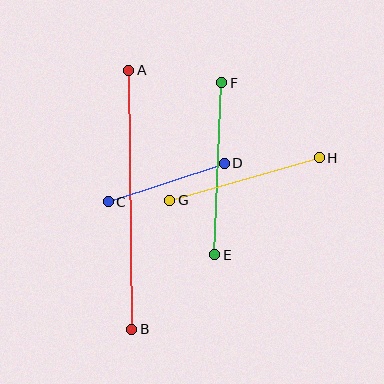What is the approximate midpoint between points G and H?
The midpoint is at approximately (245, 179) pixels.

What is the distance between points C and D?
The distance is approximately 122 pixels.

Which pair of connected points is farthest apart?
Points A and B are farthest apart.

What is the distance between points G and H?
The distance is approximately 155 pixels.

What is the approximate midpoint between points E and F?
The midpoint is at approximately (218, 169) pixels.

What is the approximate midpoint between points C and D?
The midpoint is at approximately (166, 183) pixels.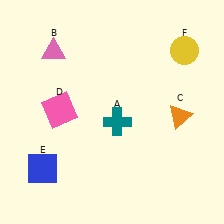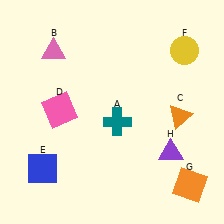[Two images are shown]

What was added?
An orange square (G), a purple triangle (H) were added in Image 2.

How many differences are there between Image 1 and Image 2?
There are 2 differences between the two images.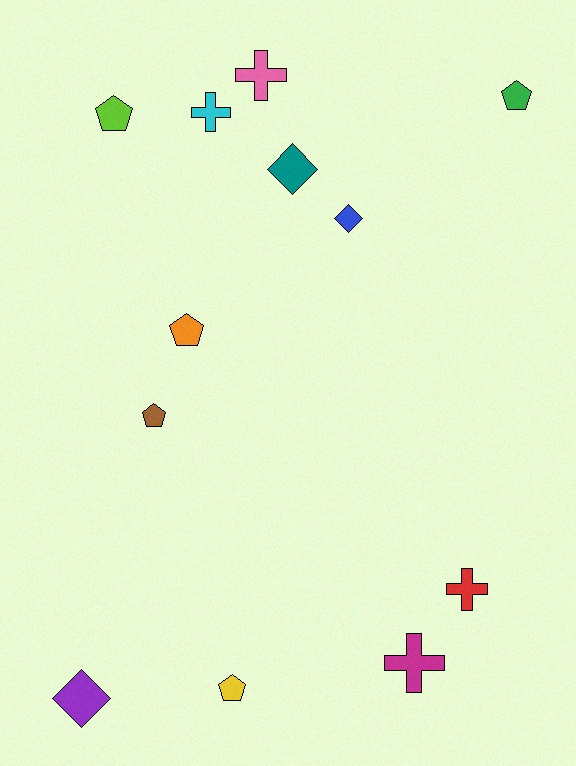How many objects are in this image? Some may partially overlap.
There are 12 objects.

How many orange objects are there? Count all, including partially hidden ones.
There is 1 orange object.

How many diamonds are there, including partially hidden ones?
There are 3 diamonds.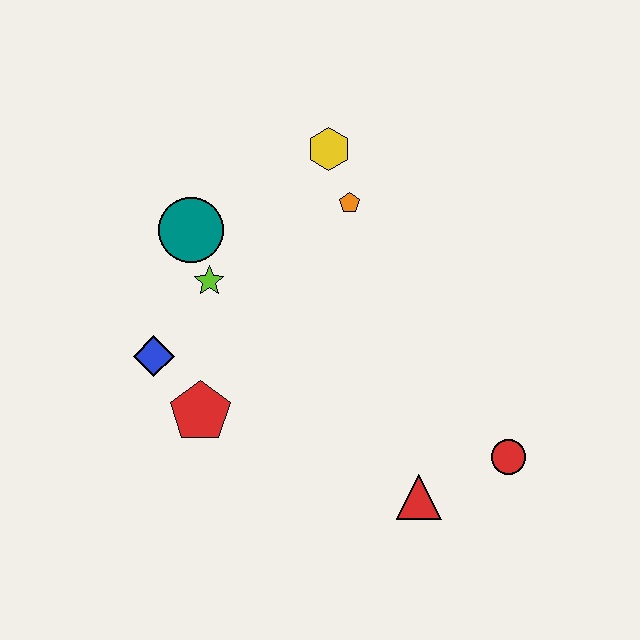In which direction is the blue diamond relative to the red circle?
The blue diamond is to the left of the red circle.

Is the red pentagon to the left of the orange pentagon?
Yes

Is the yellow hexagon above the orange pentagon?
Yes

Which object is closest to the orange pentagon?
The yellow hexagon is closest to the orange pentagon.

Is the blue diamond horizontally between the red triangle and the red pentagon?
No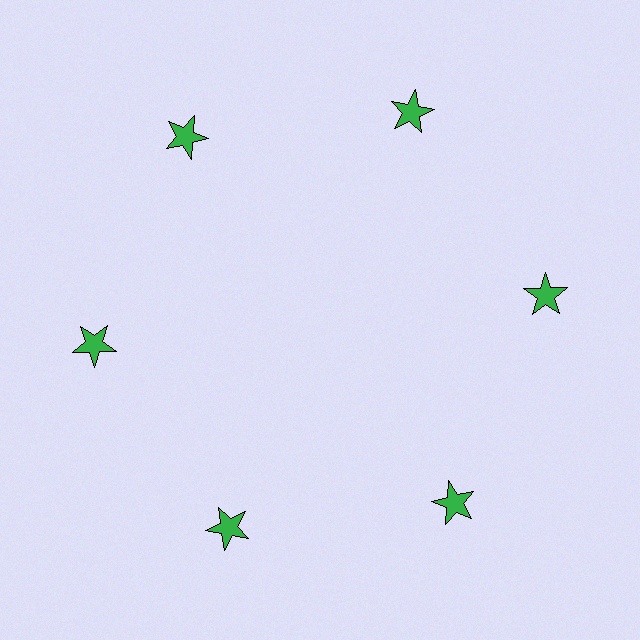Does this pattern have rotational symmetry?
Yes, this pattern has 6-fold rotational symmetry. It looks the same after rotating 60 degrees around the center.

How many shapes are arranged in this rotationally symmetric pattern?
There are 6 shapes, arranged in 6 groups of 1.